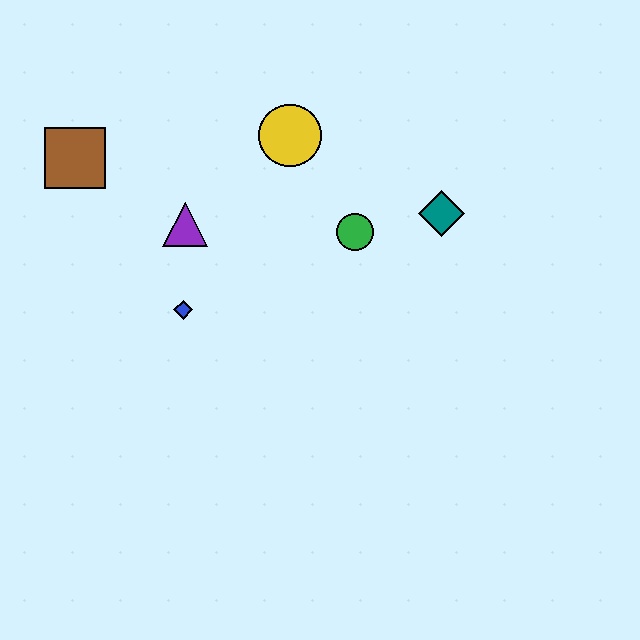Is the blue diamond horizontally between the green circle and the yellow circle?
No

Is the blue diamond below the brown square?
Yes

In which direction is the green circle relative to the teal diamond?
The green circle is to the left of the teal diamond.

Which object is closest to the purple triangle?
The blue diamond is closest to the purple triangle.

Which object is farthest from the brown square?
The teal diamond is farthest from the brown square.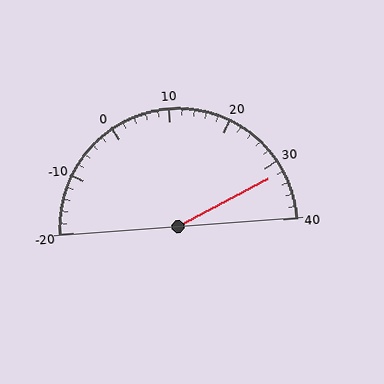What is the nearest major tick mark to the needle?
The nearest major tick mark is 30.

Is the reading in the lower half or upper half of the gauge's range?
The reading is in the upper half of the range (-20 to 40).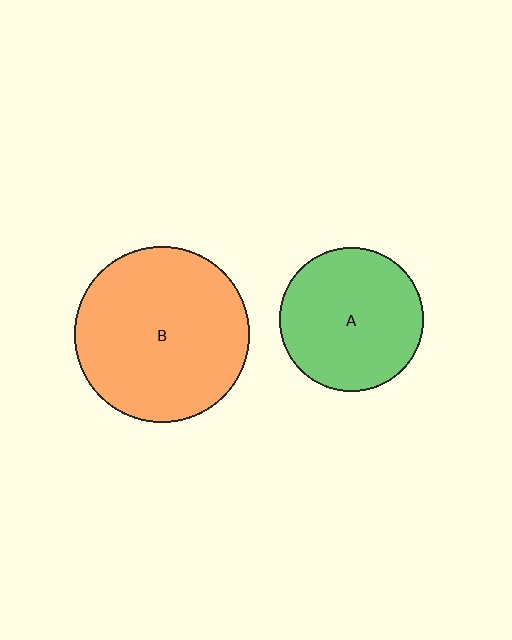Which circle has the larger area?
Circle B (orange).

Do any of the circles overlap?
No, none of the circles overlap.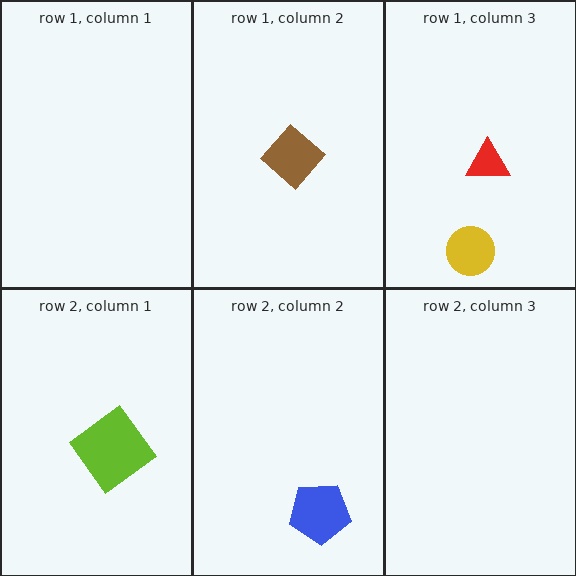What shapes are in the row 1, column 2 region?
The brown diamond.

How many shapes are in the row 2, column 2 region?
1.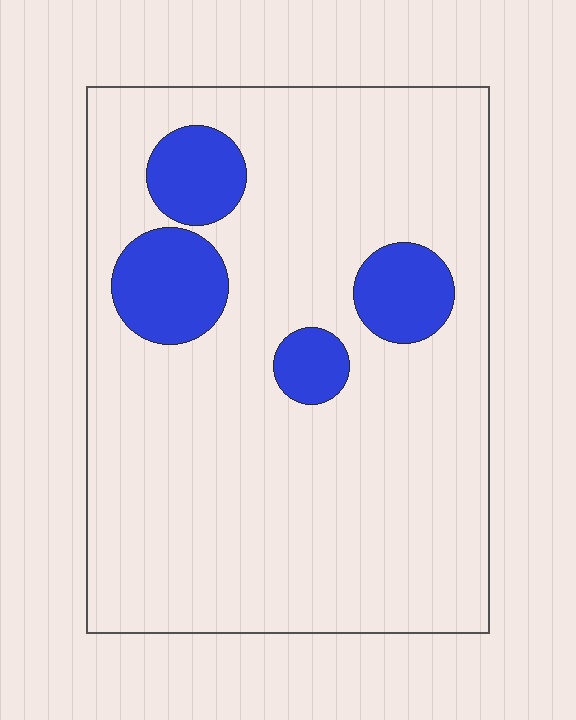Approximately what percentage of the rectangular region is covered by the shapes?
Approximately 15%.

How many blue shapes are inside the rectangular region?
4.